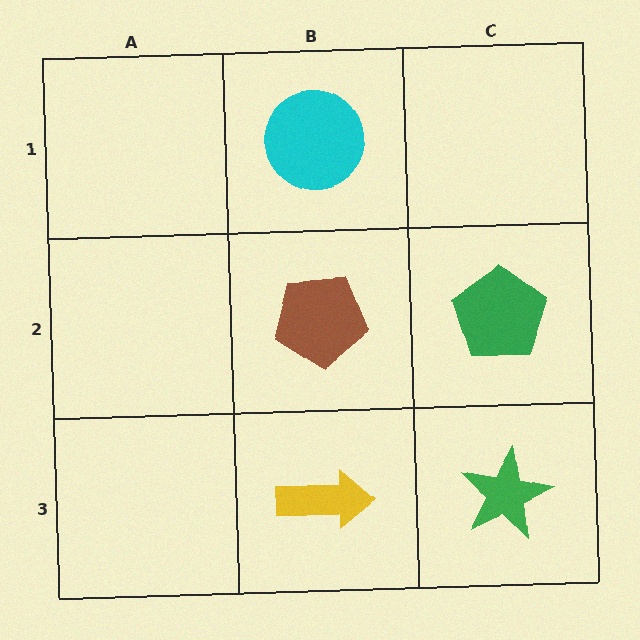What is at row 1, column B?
A cyan circle.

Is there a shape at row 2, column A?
No, that cell is empty.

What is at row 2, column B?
A brown pentagon.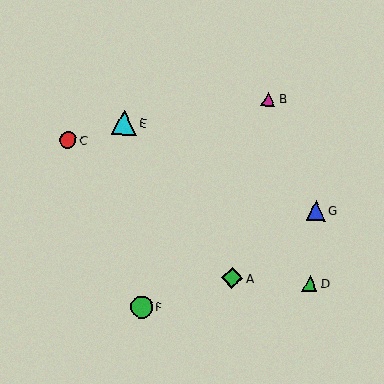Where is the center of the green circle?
The center of the green circle is at (142, 307).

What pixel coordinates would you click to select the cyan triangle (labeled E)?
Click at (124, 122) to select the cyan triangle E.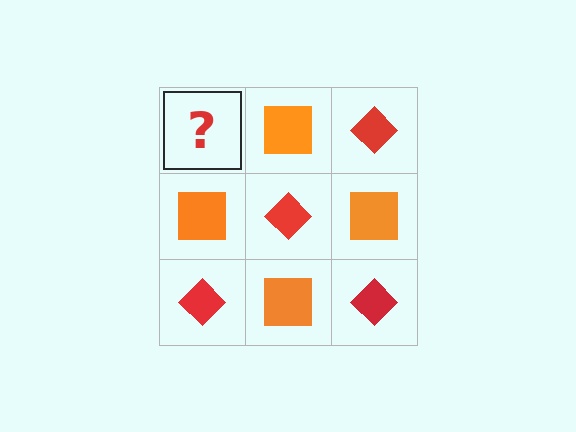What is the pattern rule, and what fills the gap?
The rule is that it alternates red diamond and orange square in a checkerboard pattern. The gap should be filled with a red diamond.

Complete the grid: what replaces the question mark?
The question mark should be replaced with a red diamond.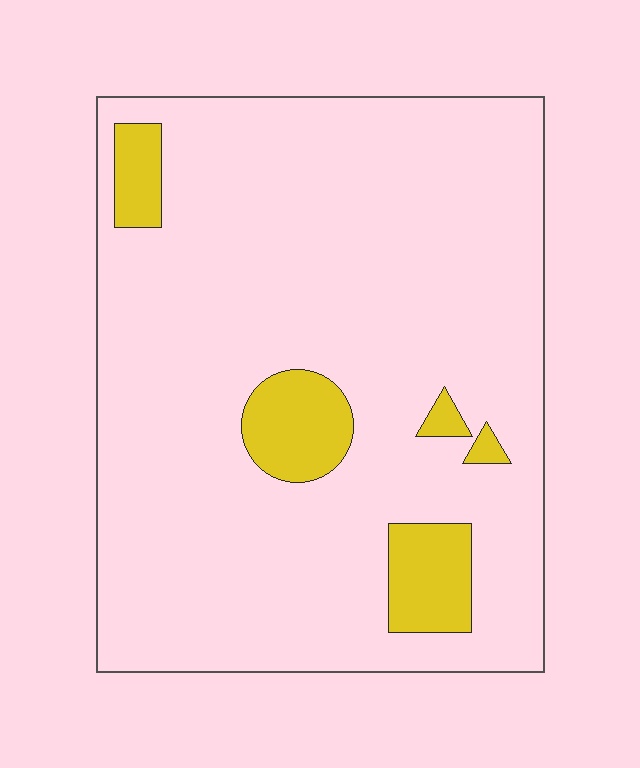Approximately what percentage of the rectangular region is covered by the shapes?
Approximately 10%.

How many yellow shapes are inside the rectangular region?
5.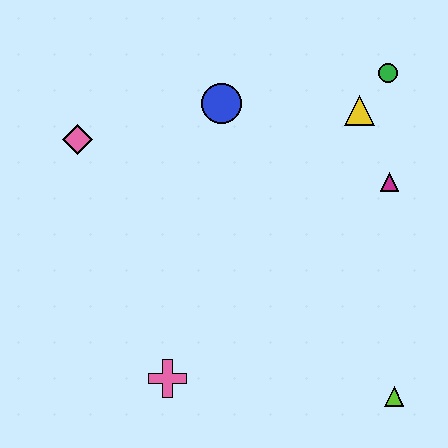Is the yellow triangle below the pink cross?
No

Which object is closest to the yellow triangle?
The green circle is closest to the yellow triangle.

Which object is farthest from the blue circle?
The lime triangle is farthest from the blue circle.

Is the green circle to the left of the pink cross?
No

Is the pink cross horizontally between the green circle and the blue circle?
No